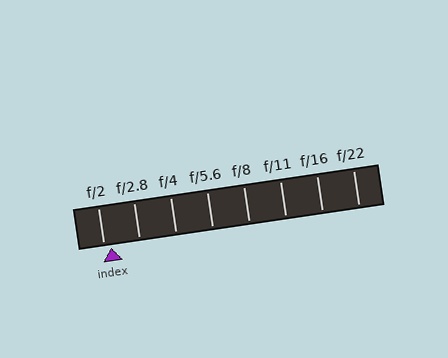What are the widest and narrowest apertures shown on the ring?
The widest aperture shown is f/2 and the narrowest is f/22.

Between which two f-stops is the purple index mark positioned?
The index mark is between f/2 and f/2.8.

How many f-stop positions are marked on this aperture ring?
There are 8 f-stop positions marked.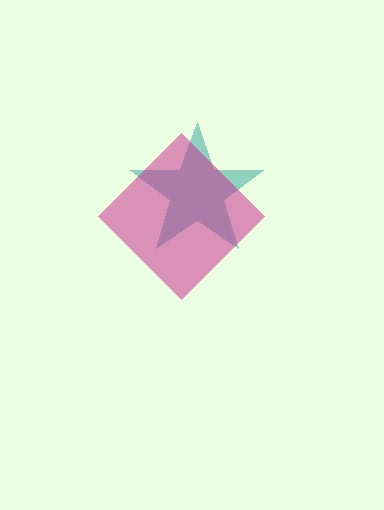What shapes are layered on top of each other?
The layered shapes are: a teal star, a magenta diamond.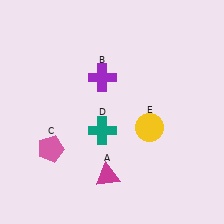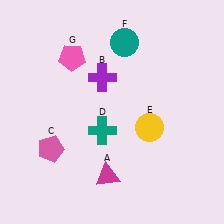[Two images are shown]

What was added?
A teal circle (F), a pink pentagon (G) were added in Image 2.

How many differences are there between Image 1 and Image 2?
There are 2 differences between the two images.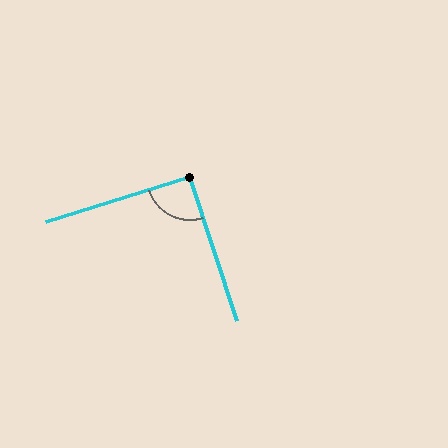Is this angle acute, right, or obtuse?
It is approximately a right angle.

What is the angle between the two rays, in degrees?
Approximately 91 degrees.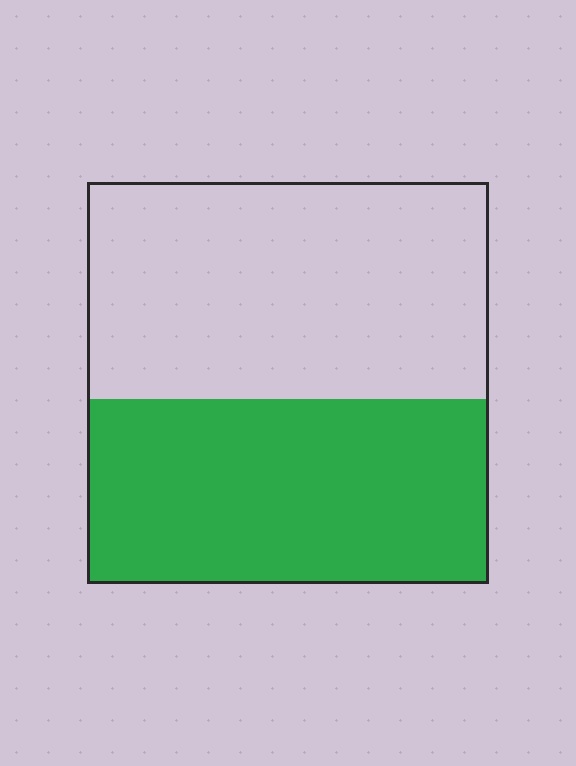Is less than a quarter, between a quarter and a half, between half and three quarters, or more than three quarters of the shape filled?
Between a quarter and a half.